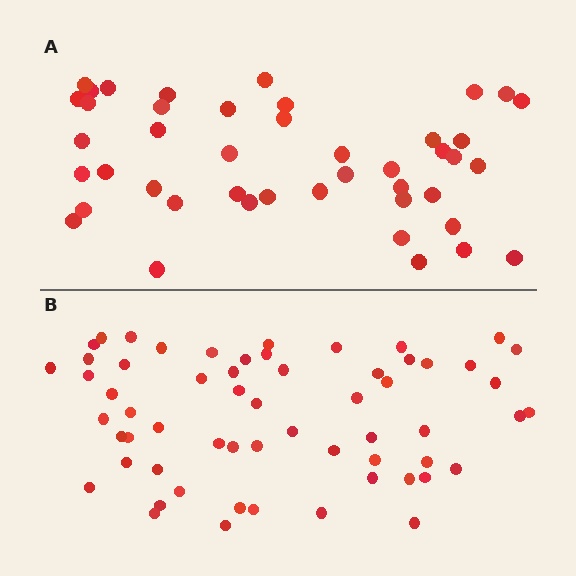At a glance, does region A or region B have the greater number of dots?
Region B (the bottom region) has more dots.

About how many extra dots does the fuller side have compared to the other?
Region B has approximately 15 more dots than region A.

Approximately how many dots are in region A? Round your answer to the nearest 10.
About 40 dots. (The exact count is 44, which rounds to 40.)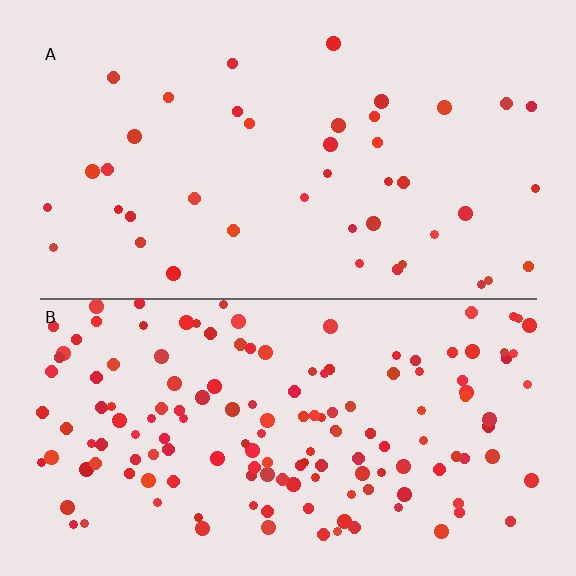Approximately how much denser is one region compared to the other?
Approximately 3.6× — region B over region A.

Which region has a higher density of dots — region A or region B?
B (the bottom).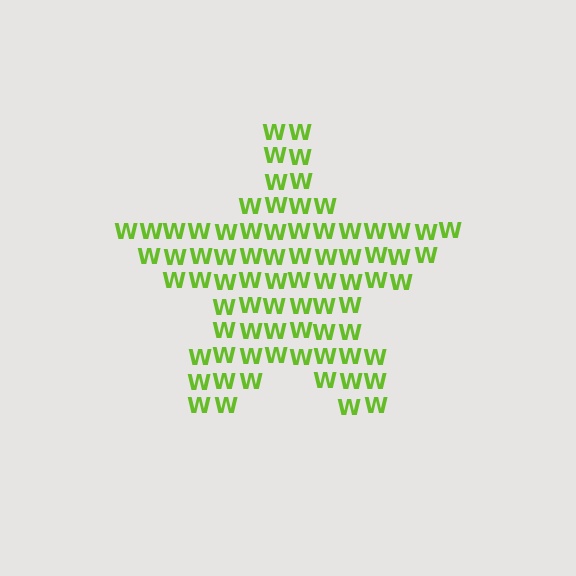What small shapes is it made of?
It is made of small letter W's.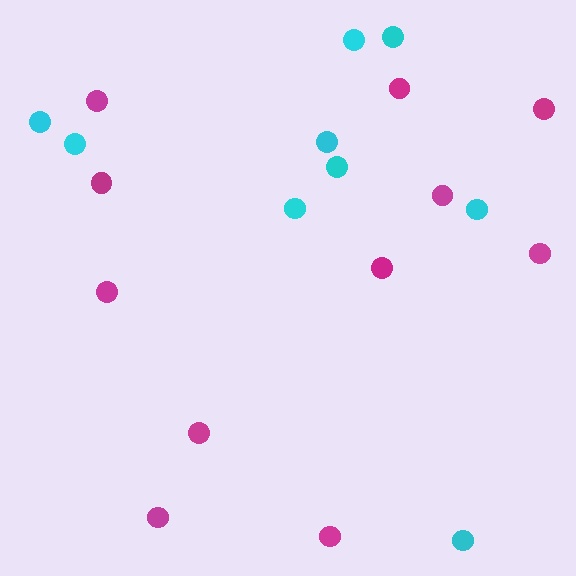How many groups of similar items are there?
There are 2 groups: one group of cyan circles (9) and one group of magenta circles (11).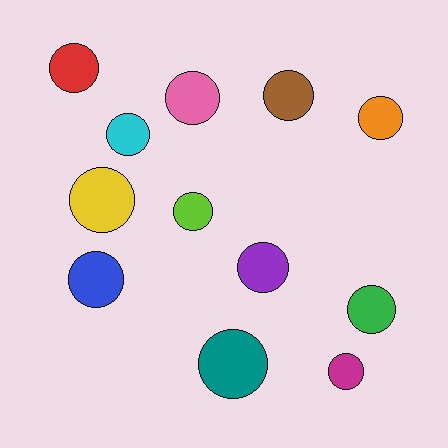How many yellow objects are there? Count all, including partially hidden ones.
There is 1 yellow object.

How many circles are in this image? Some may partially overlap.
There are 12 circles.